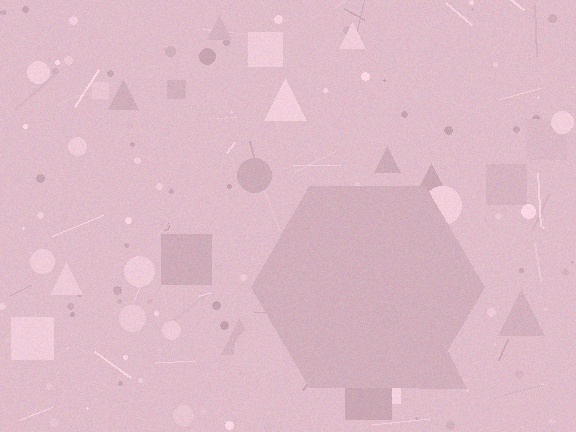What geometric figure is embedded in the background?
A hexagon is embedded in the background.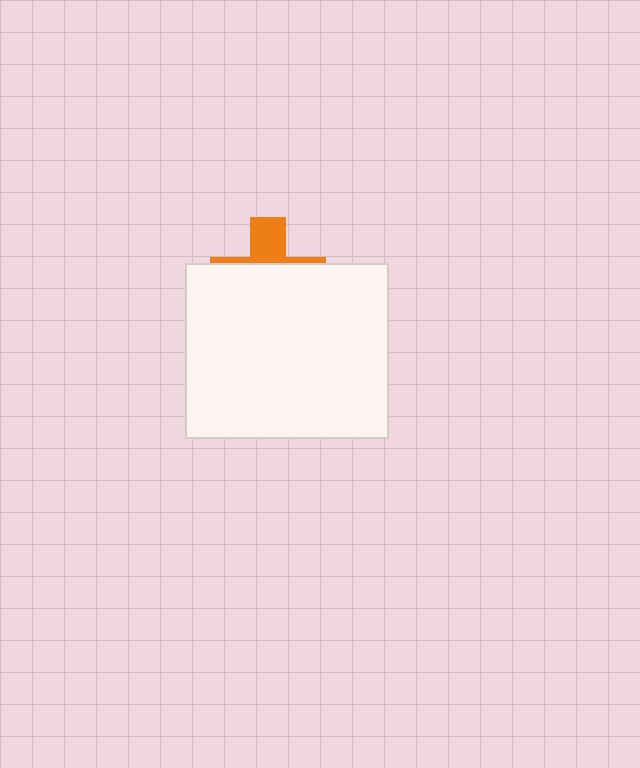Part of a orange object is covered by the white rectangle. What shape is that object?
It is a cross.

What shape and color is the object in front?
The object in front is a white rectangle.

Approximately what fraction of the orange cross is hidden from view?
Roughly 69% of the orange cross is hidden behind the white rectangle.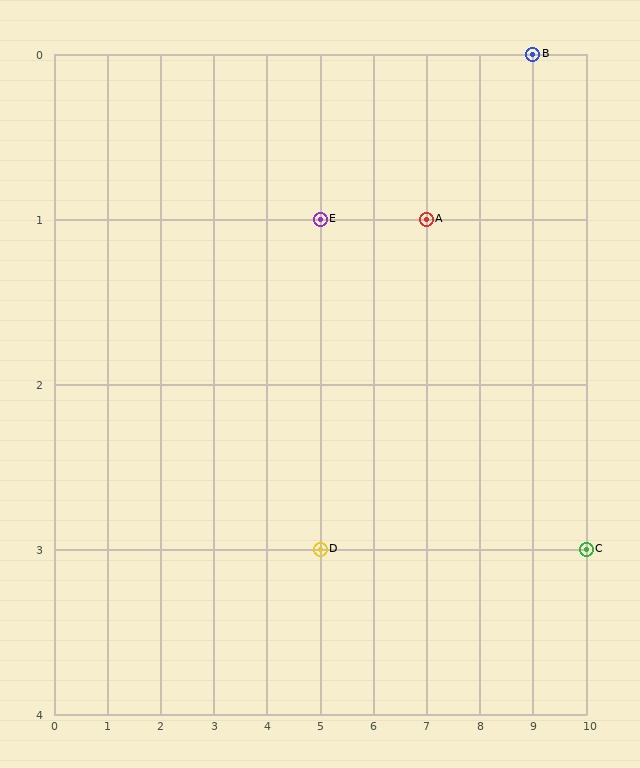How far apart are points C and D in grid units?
Points C and D are 5 columns apart.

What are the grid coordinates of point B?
Point B is at grid coordinates (9, 0).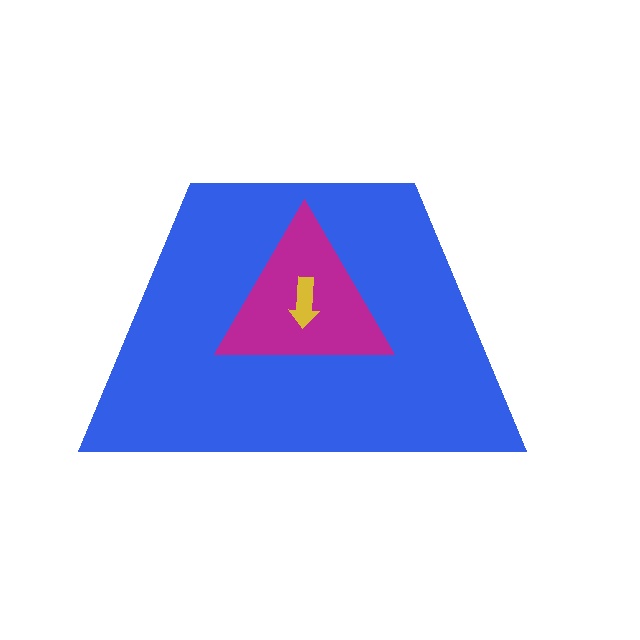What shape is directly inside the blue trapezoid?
The magenta triangle.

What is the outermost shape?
The blue trapezoid.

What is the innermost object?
The yellow arrow.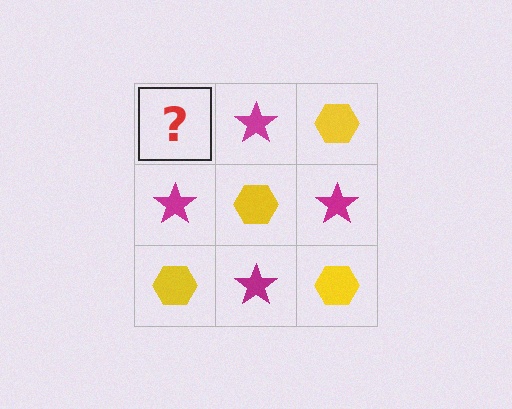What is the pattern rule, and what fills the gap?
The rule is that it alternates yellow hexagon and magenta star in a checkerboard pattern. The gap should be filled with a yellow hexagon.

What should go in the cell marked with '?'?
The missing cell should contain a yellow hexagon.